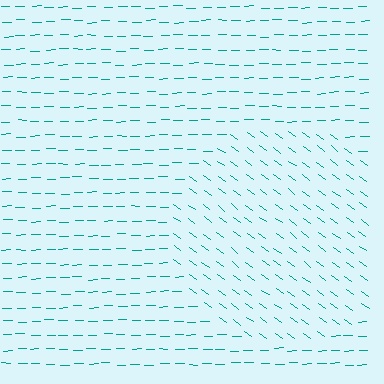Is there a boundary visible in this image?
Yes, there is a texture boundary formed by a change in line orientation.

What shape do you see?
I see a circle.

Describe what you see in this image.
The image is filled with small teal line segments. A circle region in the image has lines oriented differently from the surrounding lines, creating a visible texture boundary.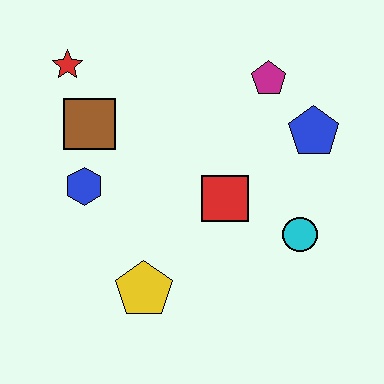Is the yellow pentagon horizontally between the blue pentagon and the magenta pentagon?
No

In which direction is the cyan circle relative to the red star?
The cyan circle is to the right of the red star.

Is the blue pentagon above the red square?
Yes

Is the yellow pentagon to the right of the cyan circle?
No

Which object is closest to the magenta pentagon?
The blue pentagon is closest to the magenta pentagon.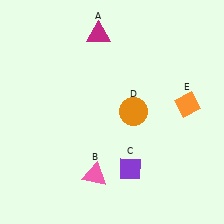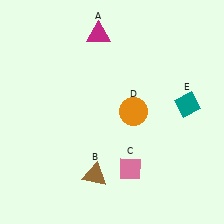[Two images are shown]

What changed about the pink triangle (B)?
In Image 1, B is pink. In Image 2, it changed to brown.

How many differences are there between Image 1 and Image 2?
There are 3 differences between the two images.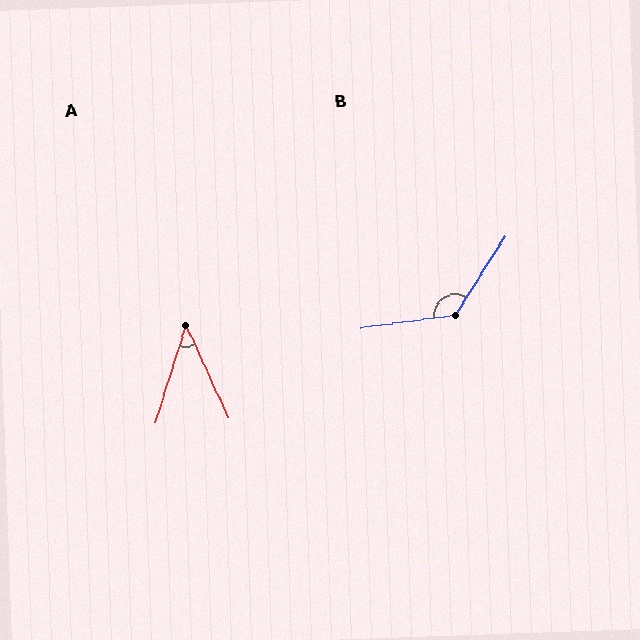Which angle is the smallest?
A, at approximately 42 degrees.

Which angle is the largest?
B, at approximately 130 degrees.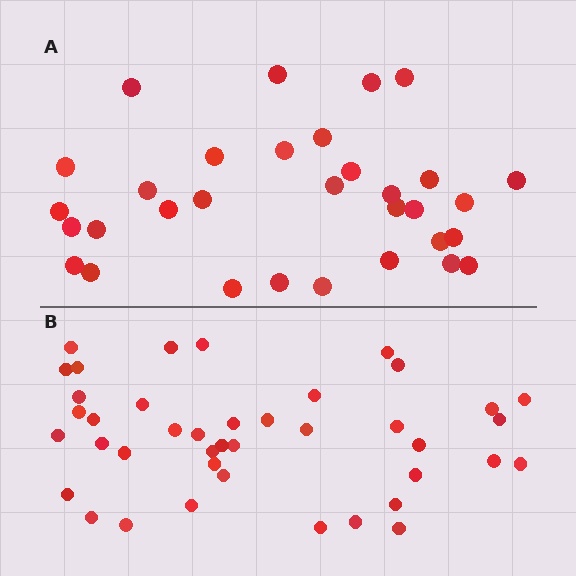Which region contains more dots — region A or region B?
Region B (the bottom region) has more dots.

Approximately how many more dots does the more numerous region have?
Region B has roughly 8 or so more dots than region A.